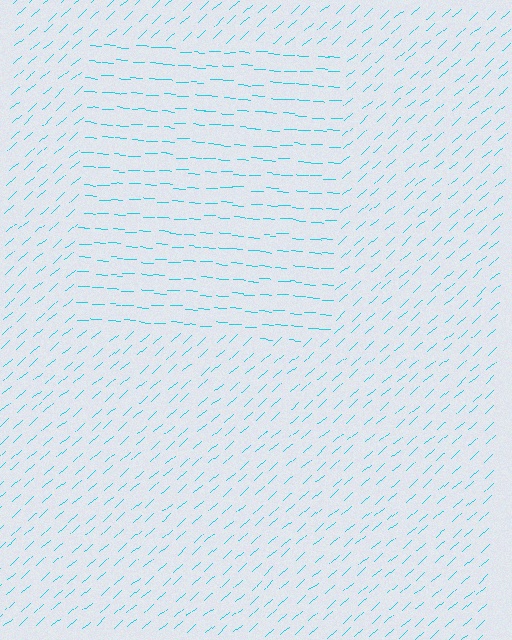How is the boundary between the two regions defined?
The boundary is defined purely by a change in line orientation (approximately 45 degrees difference). All lines are the same color and thickness.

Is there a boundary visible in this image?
Yes, there is a texture boundary formed by a change in line orientation.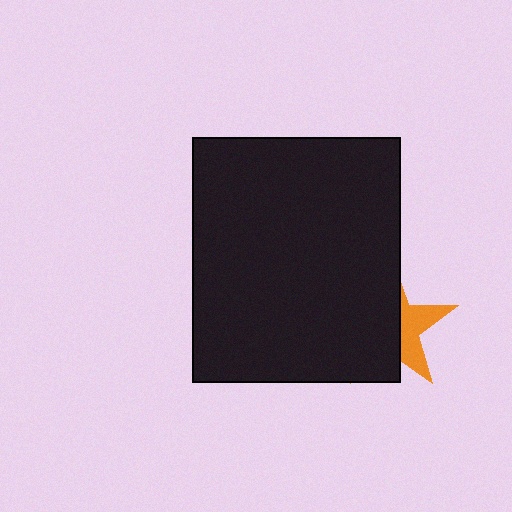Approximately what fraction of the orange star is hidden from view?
Roughly 65% of the orange star is hidden behind the black rectangle.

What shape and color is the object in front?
The object in front is a black rectangle.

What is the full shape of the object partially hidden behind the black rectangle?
The partially hidden object is an orange star.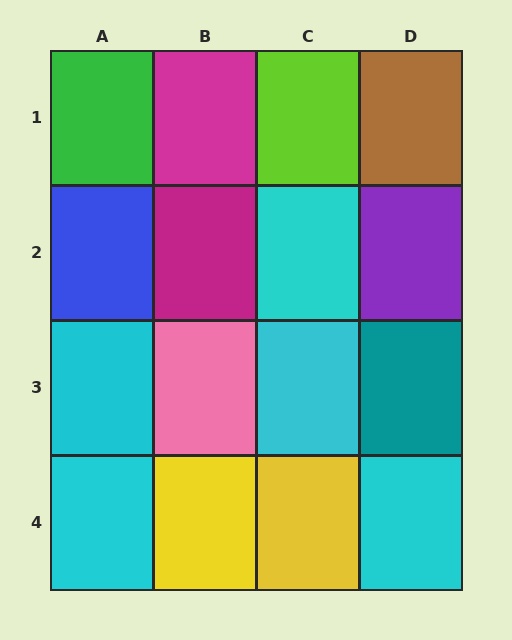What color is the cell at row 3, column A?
Cyan.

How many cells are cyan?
5 cells are cyan.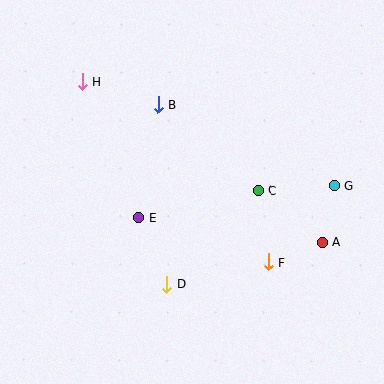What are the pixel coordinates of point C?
Point C is at (258, 191).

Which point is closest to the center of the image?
Point E at (138, 217) is closest to the center.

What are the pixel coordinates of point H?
Point H is at (82, 82).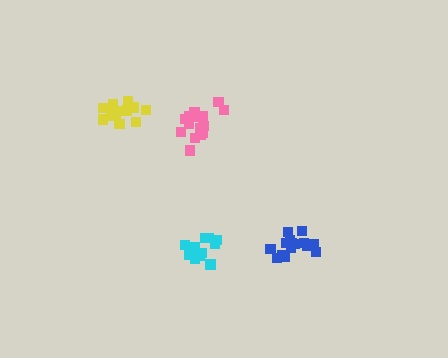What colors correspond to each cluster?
The clusters are colored: blue, cyan, pink, yellow.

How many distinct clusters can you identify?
There are 4 distinct clusters.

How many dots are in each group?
Group 1: 15 dots, Group 2: 13 dots, Group 3: 17 dots, Group 4: 14 dots (59 total).